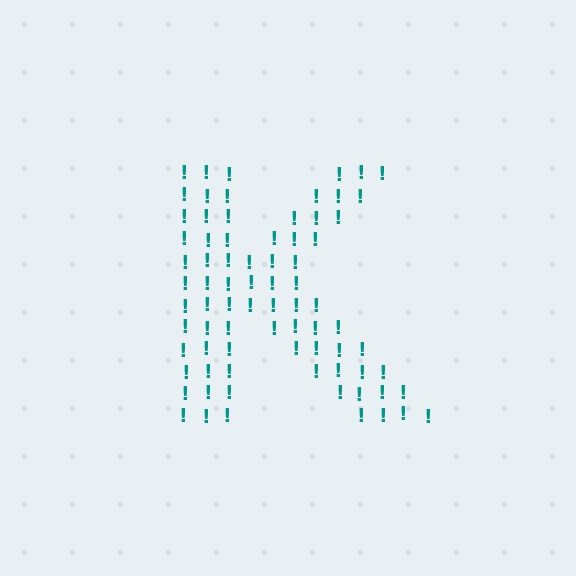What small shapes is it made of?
It is made of small exclamation marks.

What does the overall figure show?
The overall figure shows the letter K.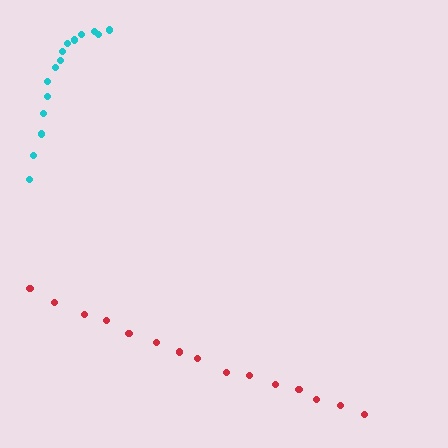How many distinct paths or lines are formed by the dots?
There are 2 distinct paths.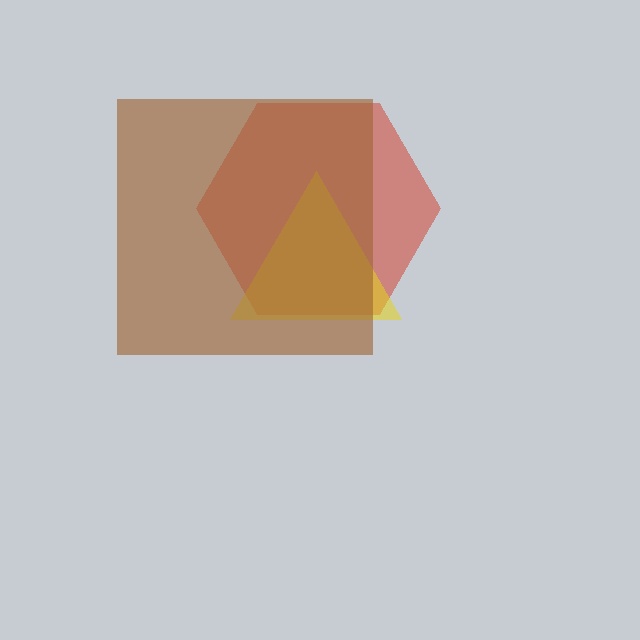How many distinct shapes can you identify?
There are 3 distinct shapes: a red hexagon, a yellow triangle, a brown square.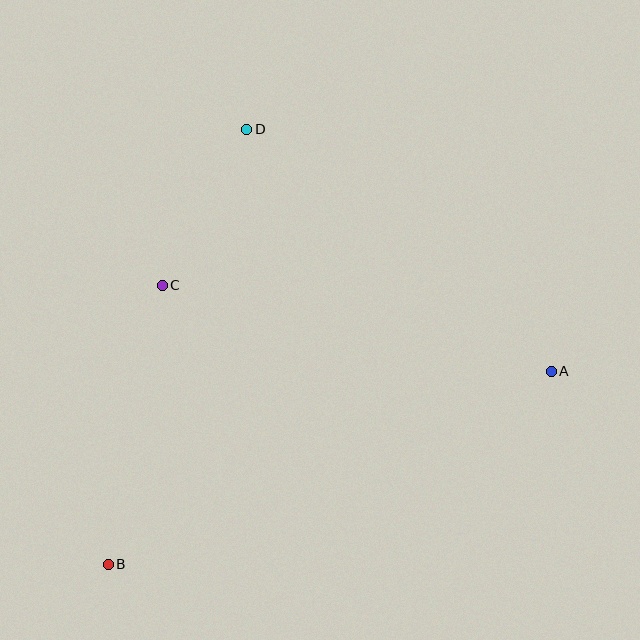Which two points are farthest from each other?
Points A and B are farthest from each other.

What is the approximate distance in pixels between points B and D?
The distance between B and D is approximately 456 pixels.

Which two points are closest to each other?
Points C and D are closest to each other.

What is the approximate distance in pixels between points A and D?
The distance between A and D is approximately 389 pixels.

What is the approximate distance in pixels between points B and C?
The distance between B and C is approximately 284 pixels.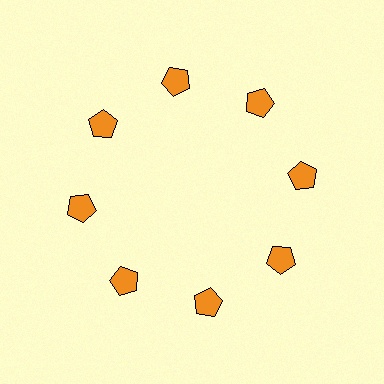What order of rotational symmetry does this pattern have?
This pattern has 8-fold rotational symmetry.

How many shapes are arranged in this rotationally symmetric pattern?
There are 8 shapes, arranged in 8 groups of 1.